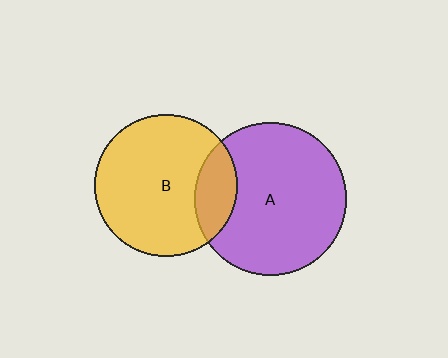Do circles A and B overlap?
Yes.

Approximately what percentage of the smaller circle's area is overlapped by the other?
Approximately 20%.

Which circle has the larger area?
Circle A (purple).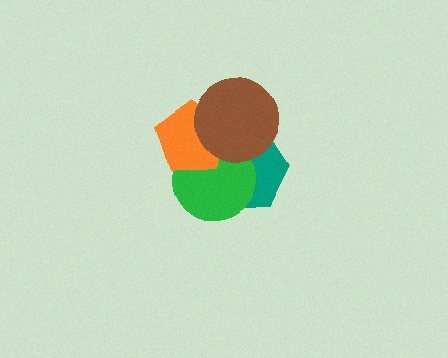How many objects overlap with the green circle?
3 objects overlap with the green circle.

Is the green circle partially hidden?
Yes, it is partially covered by another shape.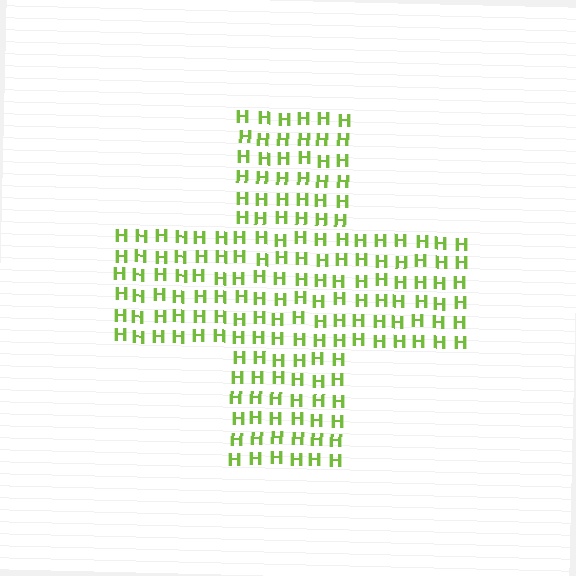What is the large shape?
The large shape is a cross.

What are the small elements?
The small elements are letter H's.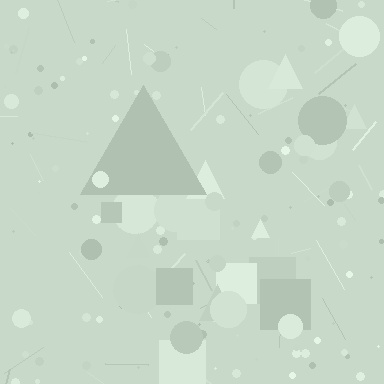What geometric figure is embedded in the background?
A triangle is embedded in the background.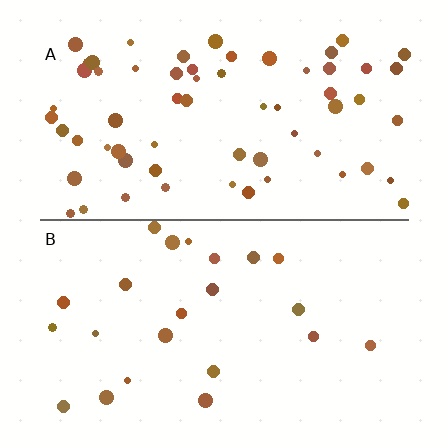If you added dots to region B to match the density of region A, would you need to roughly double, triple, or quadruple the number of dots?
Approximately triple.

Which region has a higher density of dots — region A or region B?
A (the top).